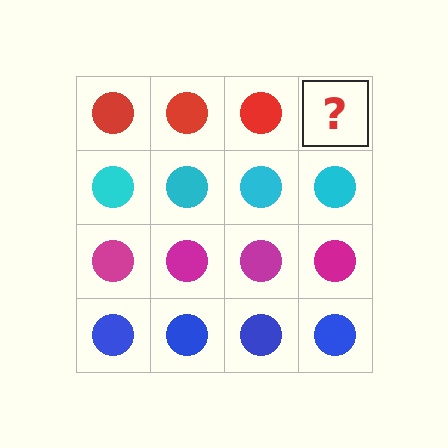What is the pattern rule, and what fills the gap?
The rule is that each row has a consistent color. The gap should be filled with a red circle.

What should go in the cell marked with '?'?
The missing cell should contain a red circle.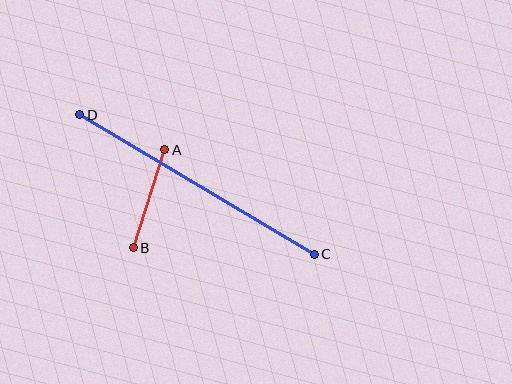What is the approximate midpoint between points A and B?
The midpoint is at approximately (149, 199) pixels.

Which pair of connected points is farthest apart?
Points C and D are farthest apart.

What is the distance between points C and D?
The distance is approximately 273 pixels.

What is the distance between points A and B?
The distance is approximately 103 pixels.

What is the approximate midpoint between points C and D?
The midpoint is at approximately (197, 184) pixels.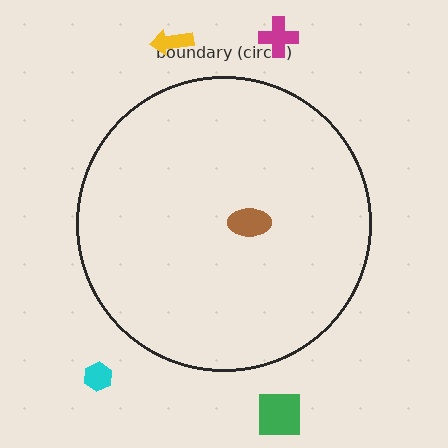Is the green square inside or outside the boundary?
Outside.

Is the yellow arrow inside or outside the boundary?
Outside.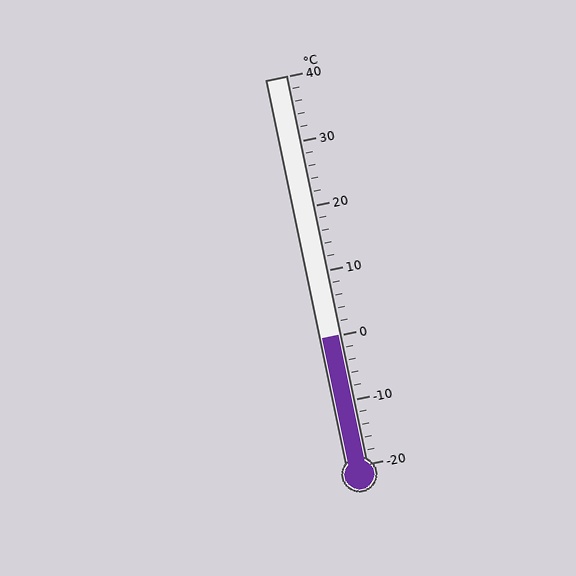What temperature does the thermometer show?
The thermometer shows approximately 0°C.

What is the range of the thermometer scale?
The thermometer scale ranges from -20°C to 40°C.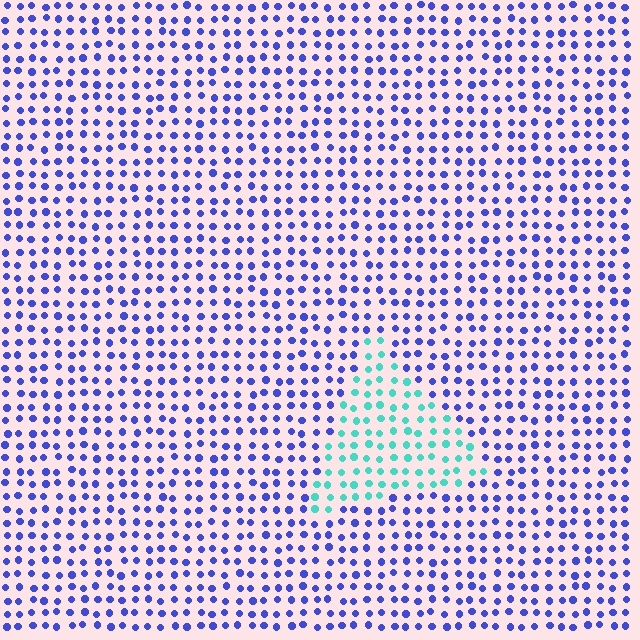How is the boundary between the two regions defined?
The boundary is defined purely by a slight shift in hue (about 65 degrees). Spacing, size, and orientation are identical on both sides.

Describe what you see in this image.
The image is filled with small blue elements in a uniform arrangement. A triangle-shaped region is visible where the elements are tinted to a slightly different hue, forming a subtle color boundary.